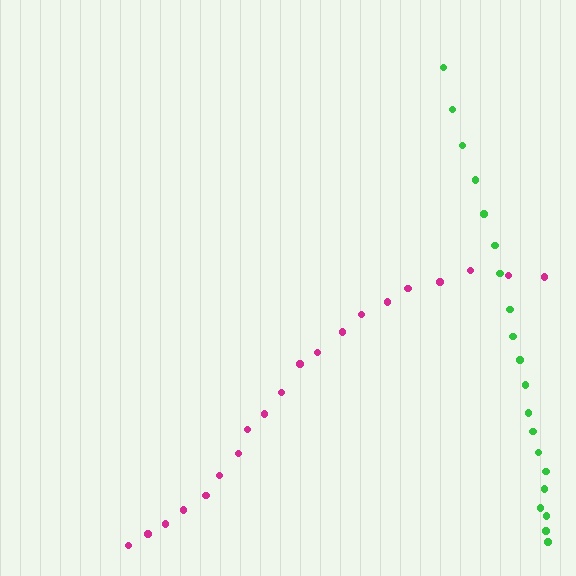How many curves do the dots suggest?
There are 2 distinct paths.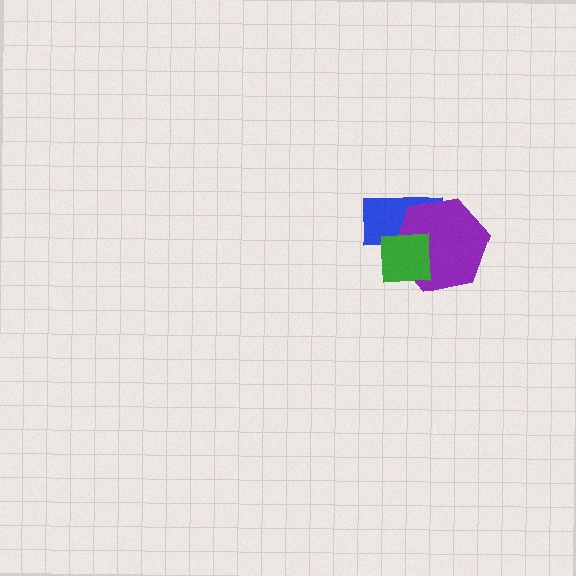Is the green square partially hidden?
No, no other shape covers it.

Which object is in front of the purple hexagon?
The green square is in front of the purple hexagon.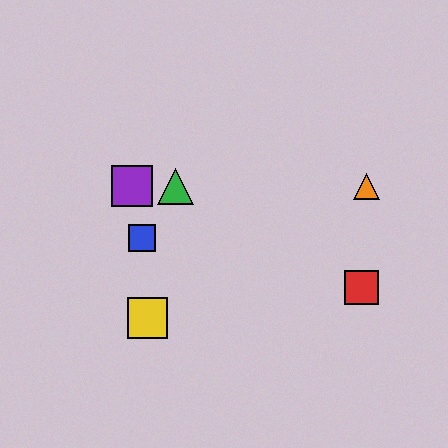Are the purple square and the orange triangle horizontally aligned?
Yes, both are at y≈186.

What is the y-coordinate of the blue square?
The blue square is at y≈238.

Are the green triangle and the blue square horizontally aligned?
No, the green triangle is at y≈186 and the blue square is at y≈238.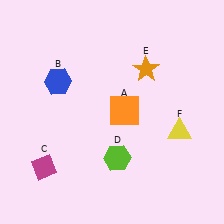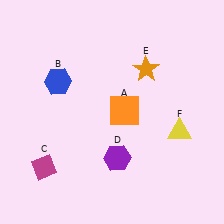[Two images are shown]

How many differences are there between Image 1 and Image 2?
There is 1 difference between the two images.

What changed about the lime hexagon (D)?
In Image 1, D is lime. In Image 2, it changed to purple.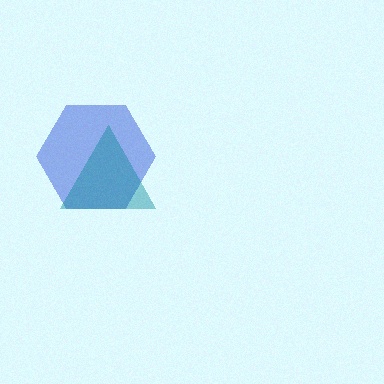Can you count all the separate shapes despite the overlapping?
Yes, there are 2 separate shapes.